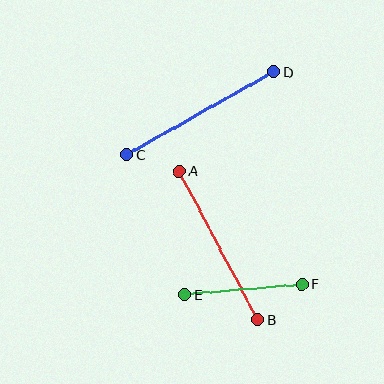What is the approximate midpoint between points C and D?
The midpoint is at approximately (200, 113) pixels.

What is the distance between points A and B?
The distance is approximately 167 pixels.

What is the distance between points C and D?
The distance is approximately 169 pixels.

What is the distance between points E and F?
The distance is approximately 117 pixels.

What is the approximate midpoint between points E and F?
The midpoint is at approximately (244, 289) pixels.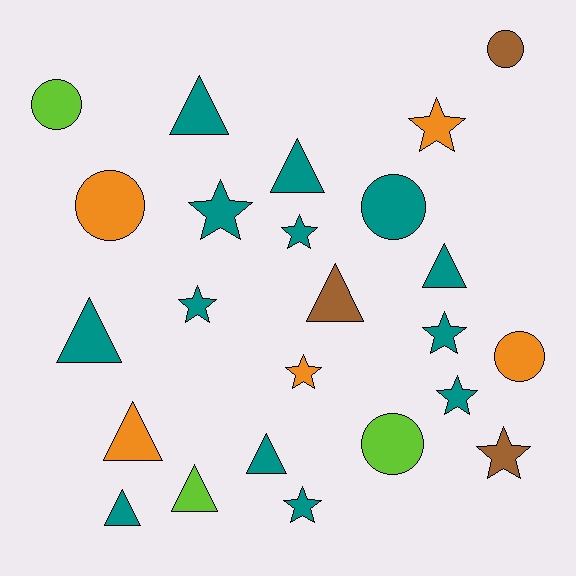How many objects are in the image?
There are 24 objects.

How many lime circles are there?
There are 2 lime circles.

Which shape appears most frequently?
Triangle, with 9 objects.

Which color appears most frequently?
Teal, with 13 objects.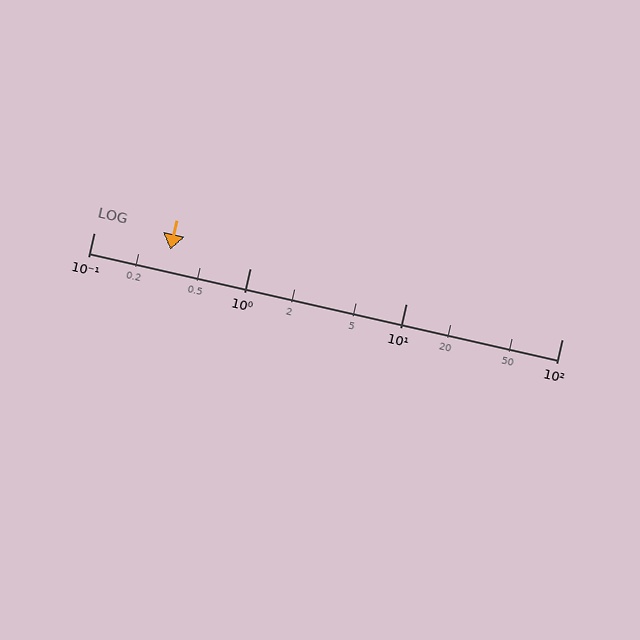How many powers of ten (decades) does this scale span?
The scale spans 3 decades, from 0.1 to 100.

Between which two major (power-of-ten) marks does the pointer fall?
The pointer is between 0.1 and 1.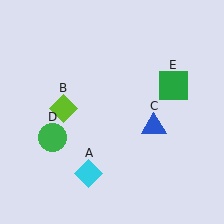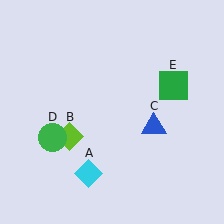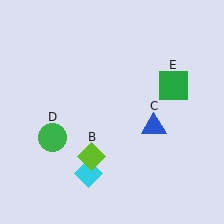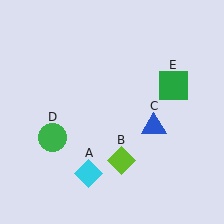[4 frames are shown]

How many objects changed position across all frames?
1 object changed position: lime diamond (object B).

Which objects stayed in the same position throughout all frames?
Cyan diamond (object A) and blue triangle (object C) and green circle (object D) and green square (object E) remained stationary.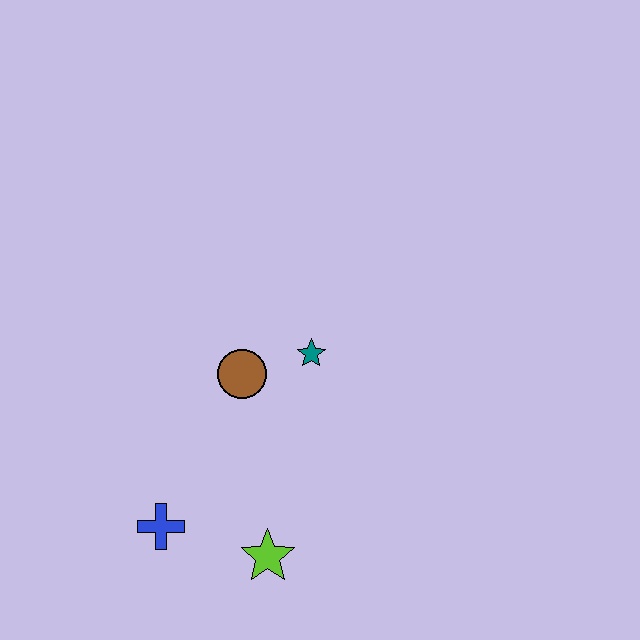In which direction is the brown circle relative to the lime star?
The brown circle is above the lime star.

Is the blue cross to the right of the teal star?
No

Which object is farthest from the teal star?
The blue cross is farthest from the teal star.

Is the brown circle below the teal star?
Yes